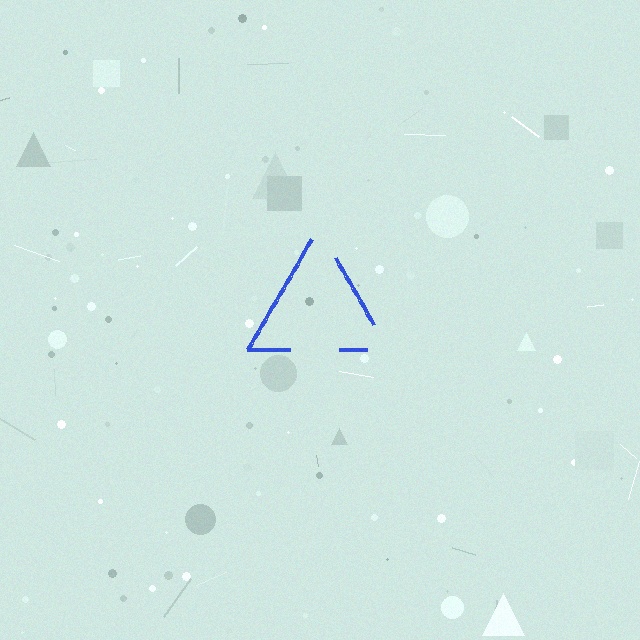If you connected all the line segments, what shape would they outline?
They would outline a triangle.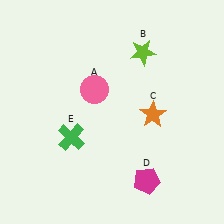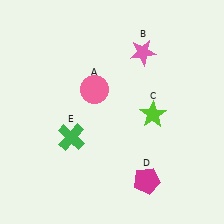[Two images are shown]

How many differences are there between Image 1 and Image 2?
There are 2 differences between the two images.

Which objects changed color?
B changed from lime to pink. C changed from orange to lime.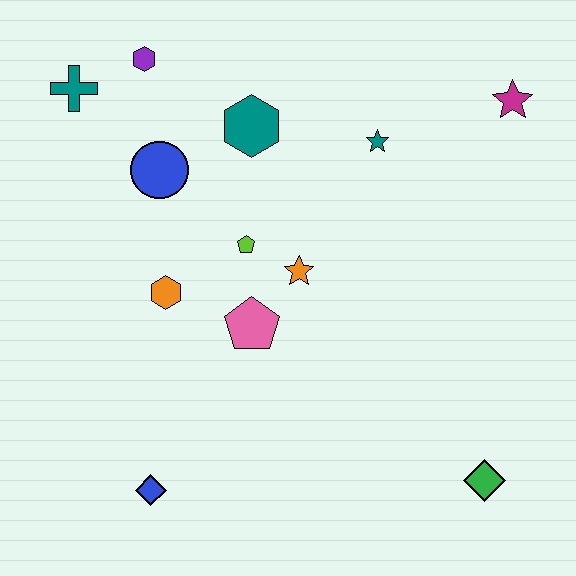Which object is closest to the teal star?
The teal hexagon is closest to the teal star.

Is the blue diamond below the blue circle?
Yes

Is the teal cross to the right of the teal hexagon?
No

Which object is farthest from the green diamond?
The teal cross is farthest from the green diamond.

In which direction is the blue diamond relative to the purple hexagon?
The blue diamond is below the purple hexagon.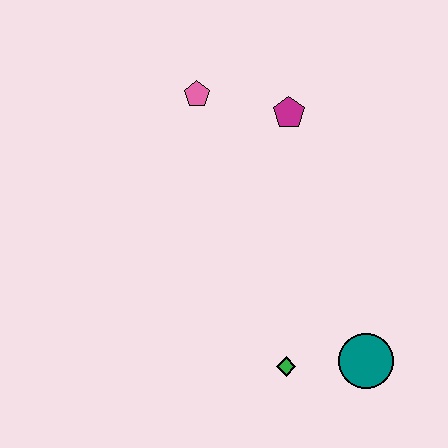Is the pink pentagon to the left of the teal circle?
Yes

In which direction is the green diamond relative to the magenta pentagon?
The green diamond is below the magenta pentagon.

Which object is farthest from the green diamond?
The pink pentagon is farthest from the green diamond.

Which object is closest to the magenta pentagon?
The pink pentagon is closest to the magenta pentagon.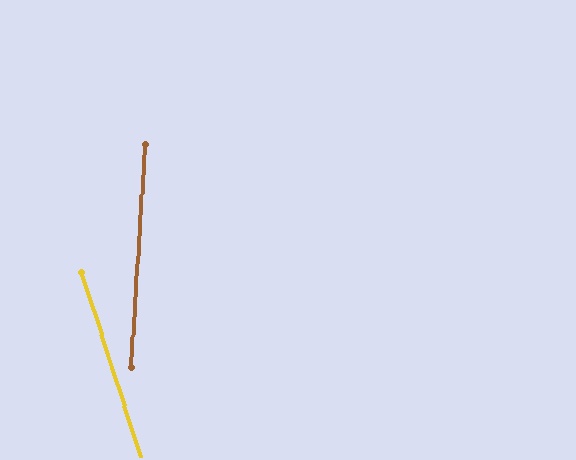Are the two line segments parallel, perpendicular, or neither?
Neither parallel nor perpendicular — they differ by about 22°.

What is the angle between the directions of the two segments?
Approximately 22 degrees.